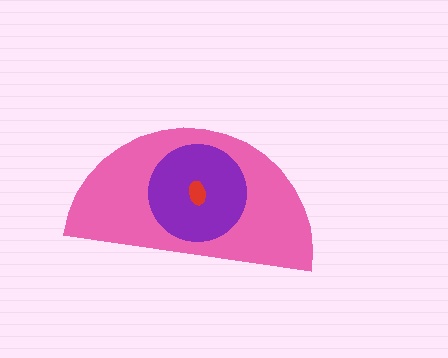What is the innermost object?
The red ellipse.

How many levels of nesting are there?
3.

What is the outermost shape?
The pink semicircle.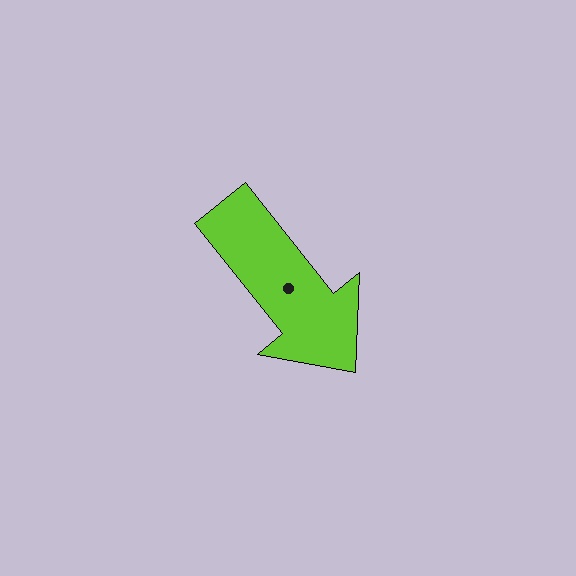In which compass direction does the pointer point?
Southeast.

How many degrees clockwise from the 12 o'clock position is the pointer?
Approximately 141 degrees.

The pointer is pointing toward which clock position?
Roughly 5 o'clock.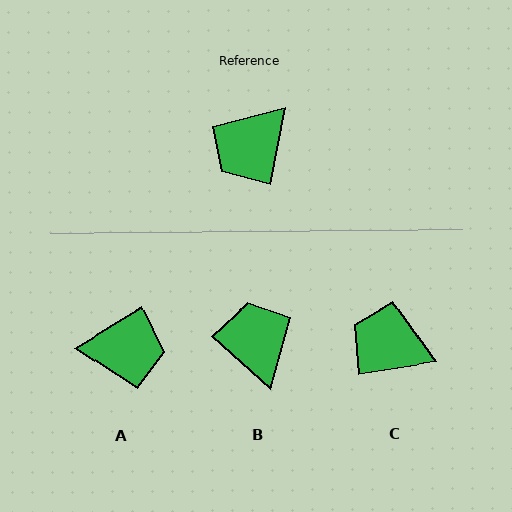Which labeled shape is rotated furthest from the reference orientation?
A, about 132 degrees away.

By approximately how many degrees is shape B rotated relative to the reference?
Approximately 121 degrees clockwise.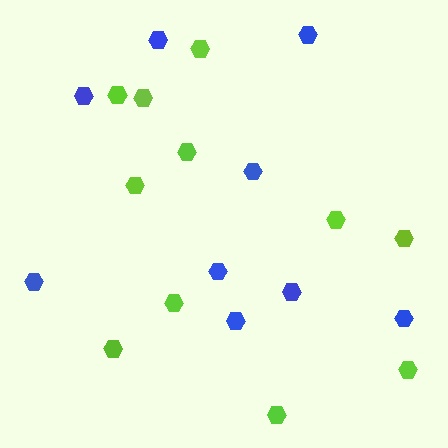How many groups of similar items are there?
There are 2 groups: one group of blue hexagons (9) and one group of lime hexagons (11).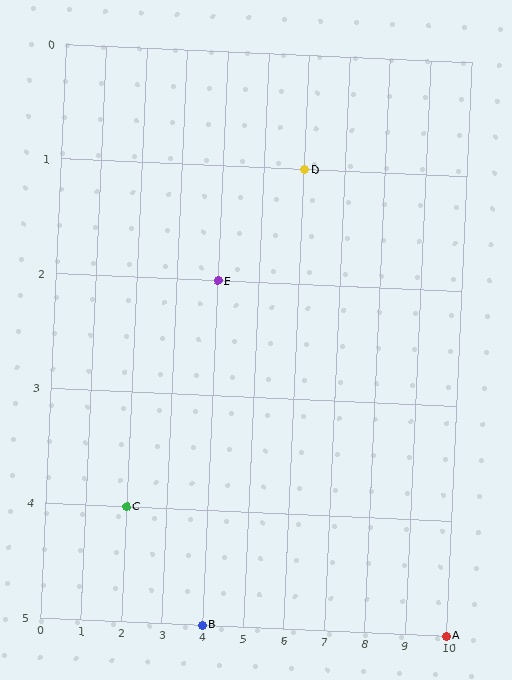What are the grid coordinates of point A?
Point A is at grid coordinates (10, 5).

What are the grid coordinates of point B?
Point B is at grid coordinates (4, 5).